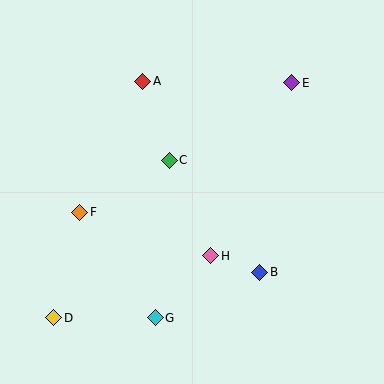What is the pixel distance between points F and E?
The distance between F and E is 249 pixels.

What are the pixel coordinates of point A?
Point A is at (143, 81).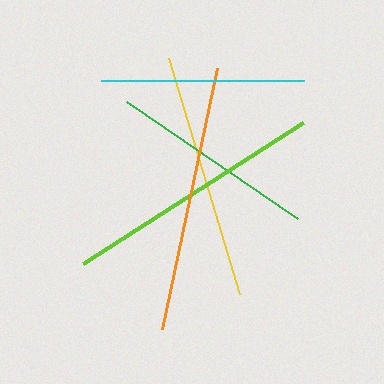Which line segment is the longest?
The orange line is the longest at approximately 267 pixels.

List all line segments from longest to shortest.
From longest to shortest: orange, lime, yellow, green, cyan.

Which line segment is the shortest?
The cyan line is the shortest at approximately 204 pixels.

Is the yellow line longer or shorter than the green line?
The yellow line is longer than the green line.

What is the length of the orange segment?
The orange segment is approximately 267 pixels long.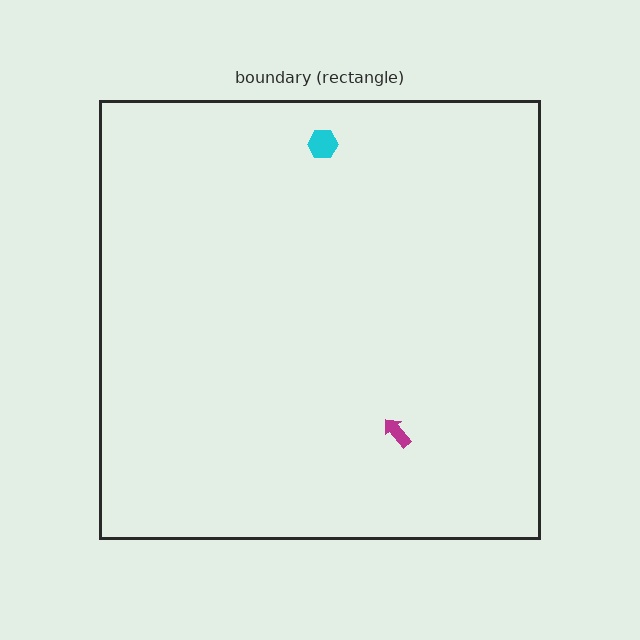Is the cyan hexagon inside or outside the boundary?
Inside.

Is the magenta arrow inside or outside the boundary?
Inside.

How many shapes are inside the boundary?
2 inside, 0 outside.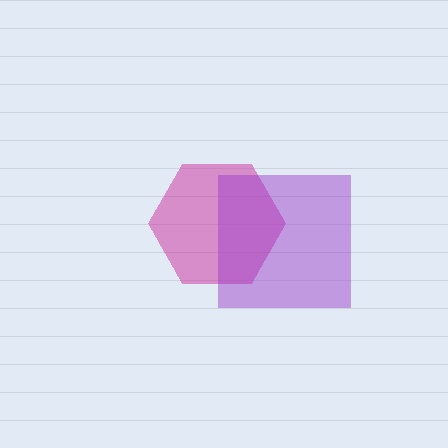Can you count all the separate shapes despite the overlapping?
Yes, there are 2 separate shapes.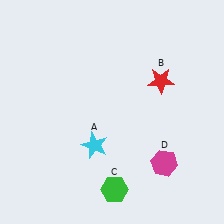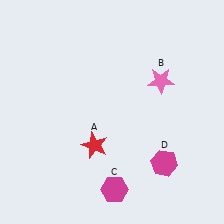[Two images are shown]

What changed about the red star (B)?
In Image 1, B is red. In Image 2, it changed to pink.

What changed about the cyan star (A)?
In Image 1, A is cyan. In Image 2, it changed to red.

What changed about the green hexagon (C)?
In Image 1, C is green. In Image 2, it changed to magenta.